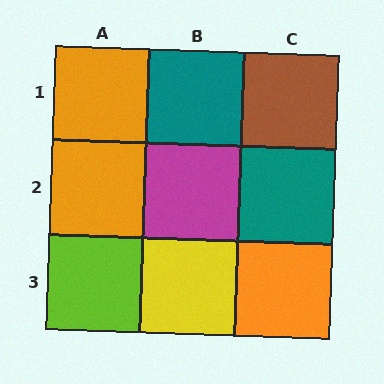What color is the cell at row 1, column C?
Brown.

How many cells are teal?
2 cells are teal.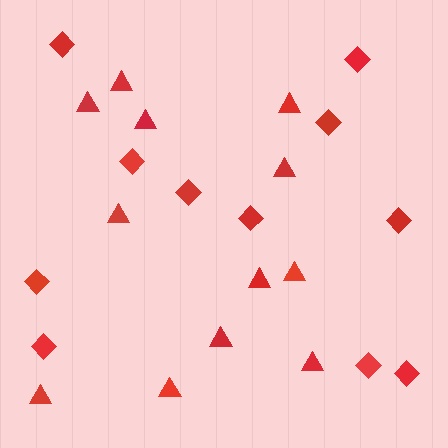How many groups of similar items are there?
There are 2 groups: one group of diamonds (11) and one group of triangles (12).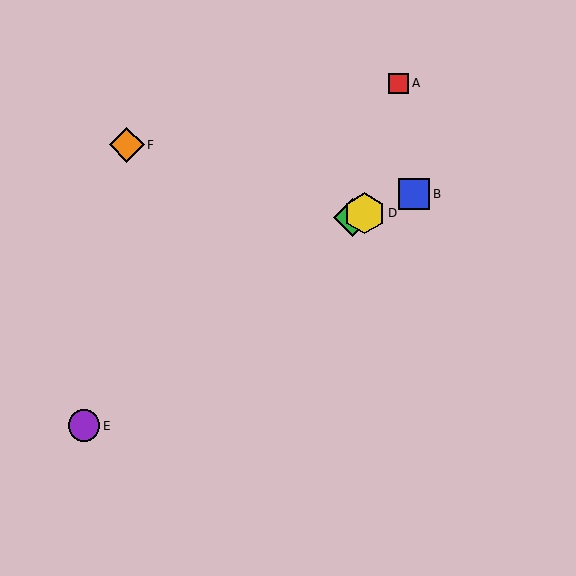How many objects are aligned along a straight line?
3 objects (B, C, D) are aligned along a straight line.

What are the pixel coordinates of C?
Object C is at (353, 218).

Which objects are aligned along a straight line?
Objects B, C, D are aligned along a straight line.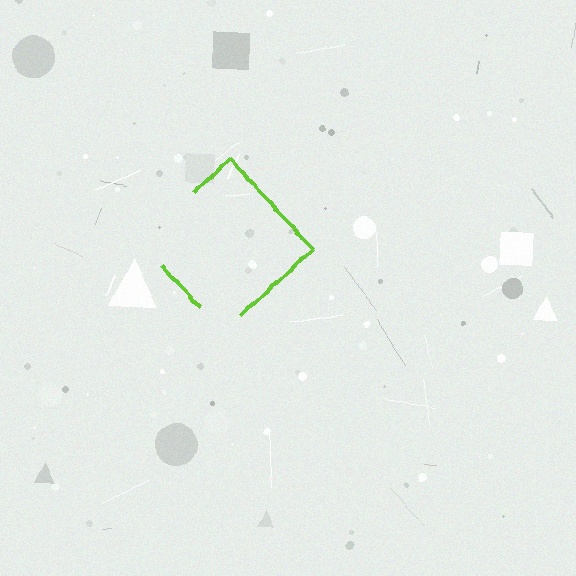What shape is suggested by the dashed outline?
The dashed outline suggests a diamond.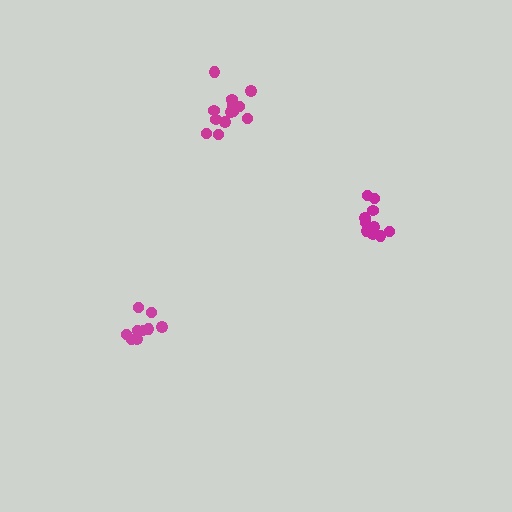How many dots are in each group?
Group 1: 9 dots, Group 2: 10 dots, Group 3: 14 dots (33 total).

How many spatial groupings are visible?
There are 3 spatial groupings.